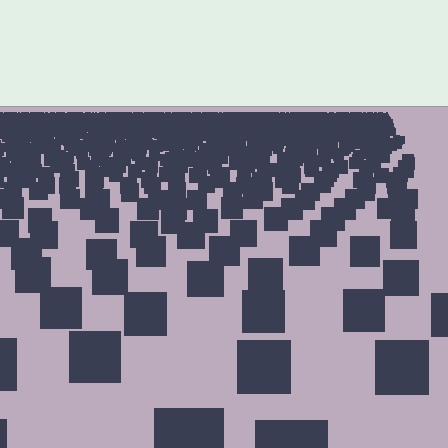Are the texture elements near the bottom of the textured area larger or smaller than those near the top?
Larger. Near the bottom, elements are closer to the viewer and appear at a bigger on-screen size.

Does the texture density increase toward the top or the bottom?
Density increases toward the top.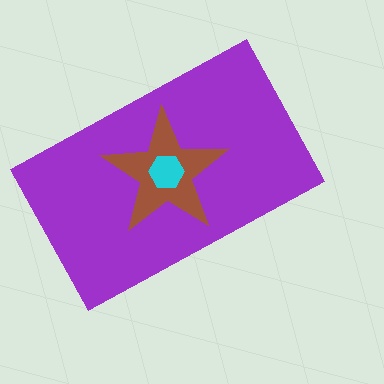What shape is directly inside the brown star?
The cyan hexagon.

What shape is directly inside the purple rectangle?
The brown star.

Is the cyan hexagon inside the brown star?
Yes.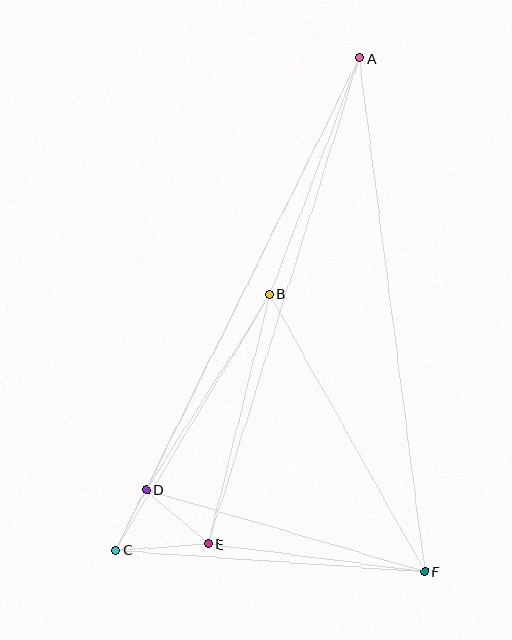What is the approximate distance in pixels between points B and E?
The distance between B and E is approximately 257 pixels.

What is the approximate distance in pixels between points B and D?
The distance between B and D is approximately 231 pixels.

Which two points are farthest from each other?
Points A and C are farthest from each other.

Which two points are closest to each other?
Points C and D are closest to each other.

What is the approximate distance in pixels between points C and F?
The distance between C and F is approximately 310 pixels.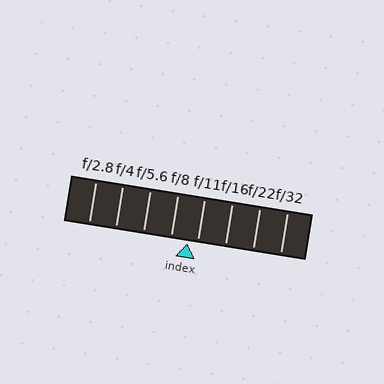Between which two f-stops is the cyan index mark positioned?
The index mark is between f/8 and f/11.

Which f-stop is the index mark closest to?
The index mark is closest to f/11.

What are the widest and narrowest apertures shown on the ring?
The widest aperture shown is f/2.8 and the narrowest is f/32.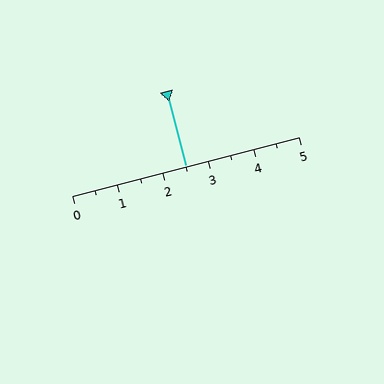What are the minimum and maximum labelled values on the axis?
The axis runs from 0 to 5.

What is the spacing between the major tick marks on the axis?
The major ticks are spaced 1 apart.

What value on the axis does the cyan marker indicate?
The marker indicates approximately 2.5.